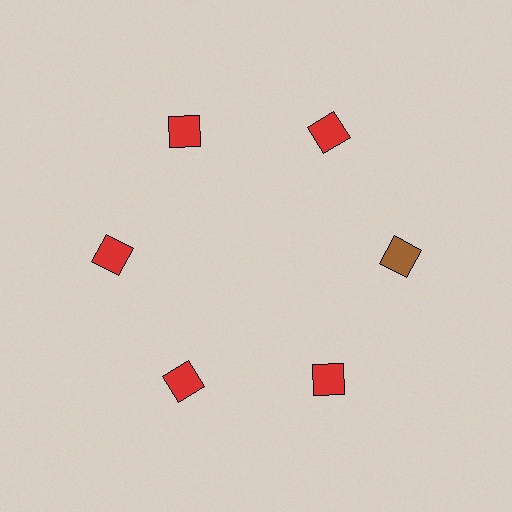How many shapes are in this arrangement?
There are 6 shapes arranged in a ring pattern.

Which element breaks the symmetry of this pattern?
The brown square at roughly the 3 o'clock position breaks the symmetry. All other shapes are red squares.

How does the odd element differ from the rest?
It has a different color: brown instead of red.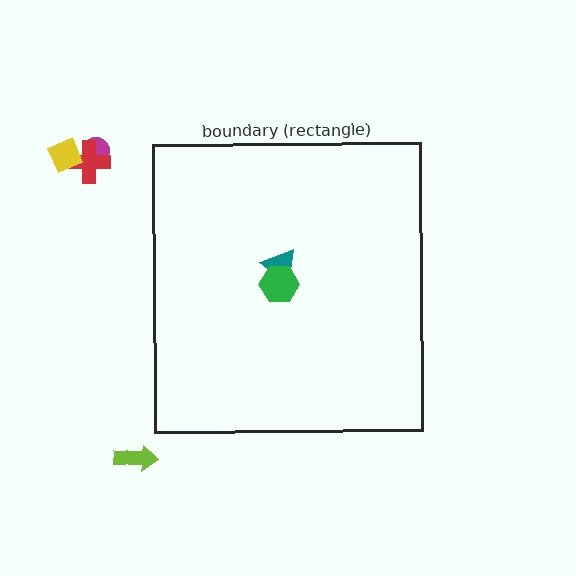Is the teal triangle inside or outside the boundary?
Inside.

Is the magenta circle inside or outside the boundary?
Outside.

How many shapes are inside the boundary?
2 inside, 4 outside.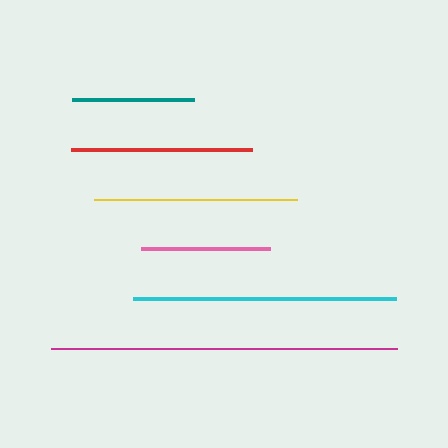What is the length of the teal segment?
The teal segment is approximately 122 pixels long.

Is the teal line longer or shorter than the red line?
The red line is longer than the teal line.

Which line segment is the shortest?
The teal line is the shortest at approximately 122 pixels.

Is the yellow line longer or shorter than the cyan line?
The cyan line is longer than the yellow line.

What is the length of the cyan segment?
The cyan segment is approximately 263 pixels long.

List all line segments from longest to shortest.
From longest to shortest: magenta, cyan, yellow, red, pink, teal.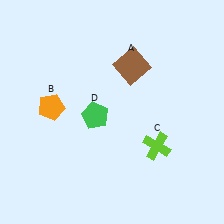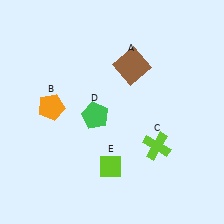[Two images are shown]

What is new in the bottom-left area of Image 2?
A lime diamond (E) was added in the bottom-left area of Image 2.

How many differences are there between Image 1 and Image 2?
There is 1 difference between the two images.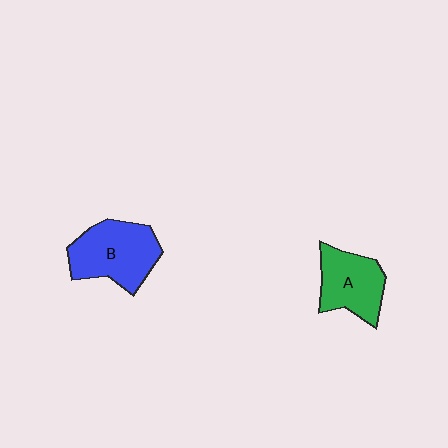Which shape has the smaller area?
Shape A (green).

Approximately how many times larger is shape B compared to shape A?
Approximately 1.2 times.